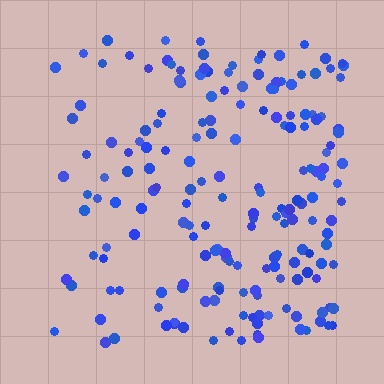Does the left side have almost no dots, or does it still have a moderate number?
Still a moderate number, just noticeably fewer than the right.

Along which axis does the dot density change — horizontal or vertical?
Horizontal.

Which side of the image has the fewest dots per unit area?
The left.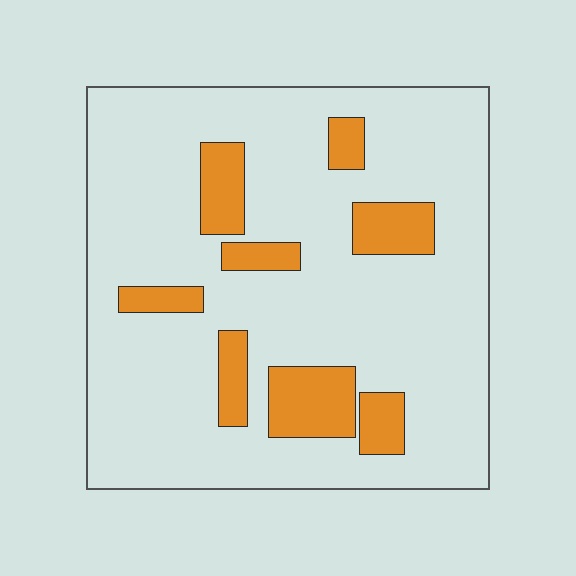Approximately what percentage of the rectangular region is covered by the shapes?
Approximately 15%.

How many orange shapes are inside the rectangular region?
8.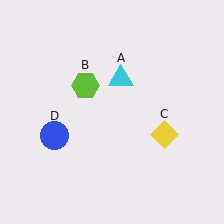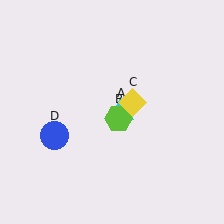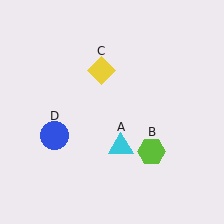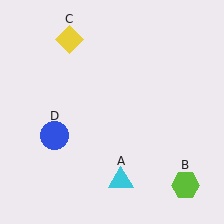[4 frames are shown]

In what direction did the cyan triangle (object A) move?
The cyan triangle (object A) moved down.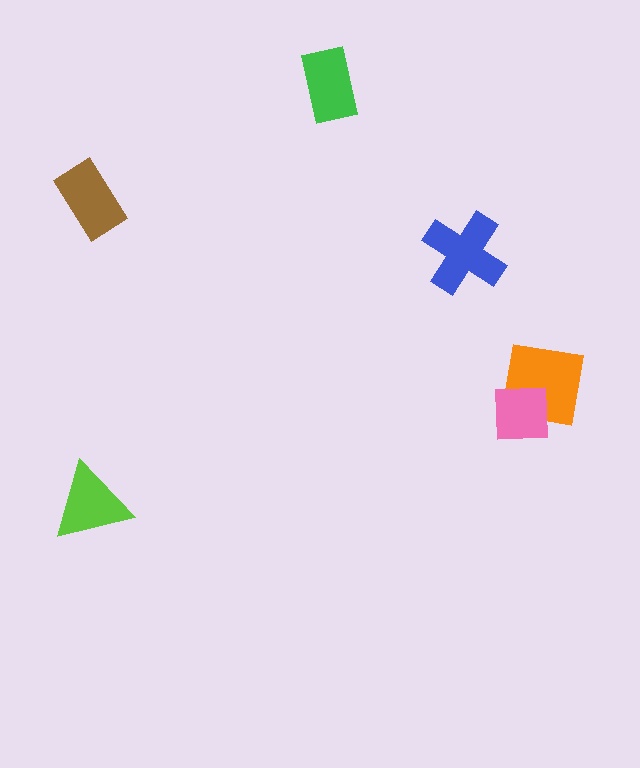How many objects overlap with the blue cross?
0 objects overlap with the blue cross.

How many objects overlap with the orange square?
1 object overlaps with the orange square.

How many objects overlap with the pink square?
1 object overlaps with the pink square.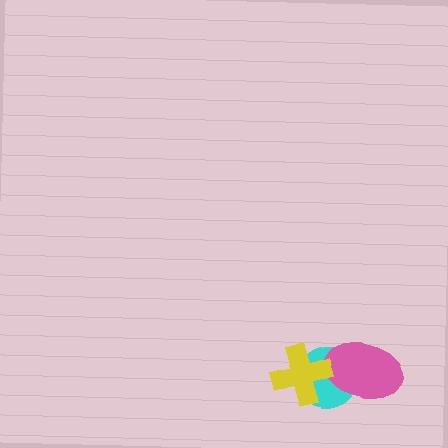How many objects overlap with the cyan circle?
2 objects overlap with the cyan circle.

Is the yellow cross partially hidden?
No, no other shape covers it.